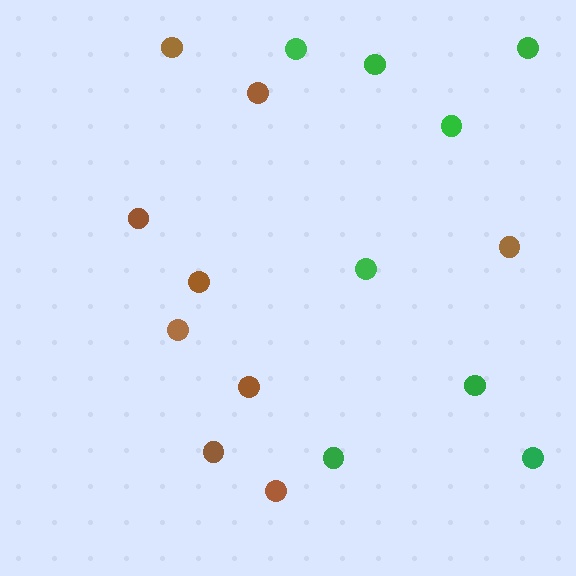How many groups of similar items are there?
There are 2 groups: one group of brown circles (9) and one group of green circles (8).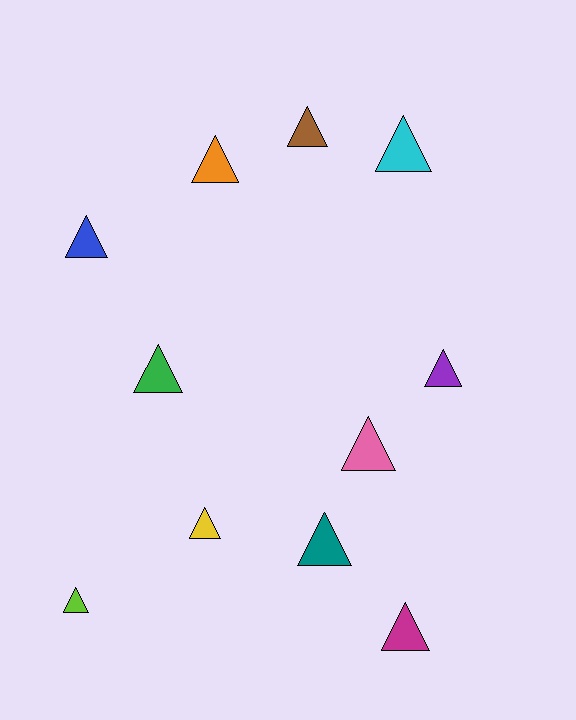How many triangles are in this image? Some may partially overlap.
There are 11 triangles.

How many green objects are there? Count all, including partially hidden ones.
There is 1 green object.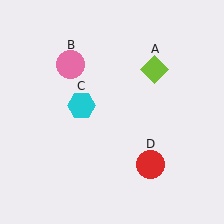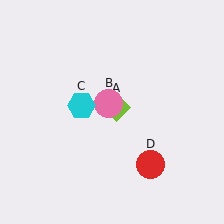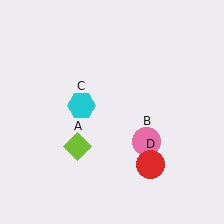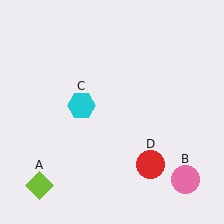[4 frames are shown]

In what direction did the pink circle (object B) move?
The pink circle (object B) moved down and to the right.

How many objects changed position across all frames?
2 objects changed position: lime diamond (object A), pink circle (object B).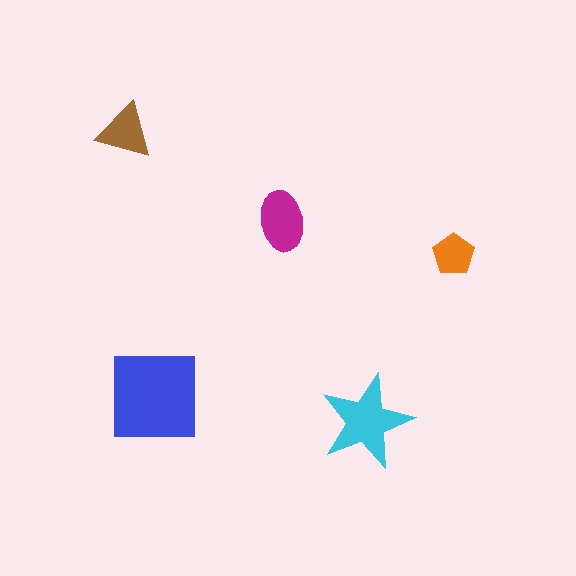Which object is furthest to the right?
The orange pentagon is rightmost.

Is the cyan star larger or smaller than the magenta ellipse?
Larger.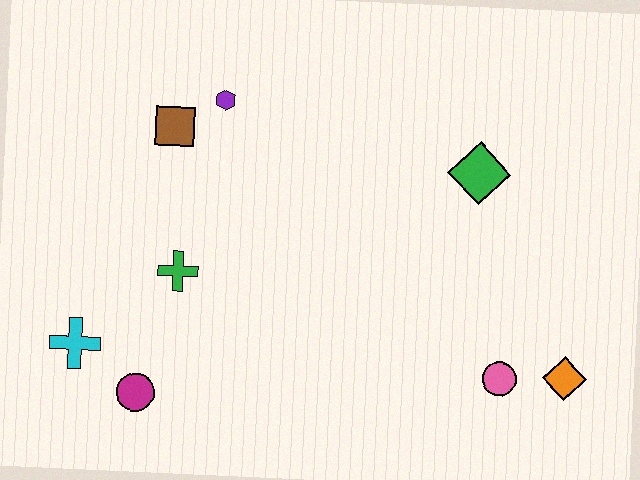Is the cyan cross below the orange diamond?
No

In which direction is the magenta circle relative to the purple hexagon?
The magenta circle is below the purple hexagon.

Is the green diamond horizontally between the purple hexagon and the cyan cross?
No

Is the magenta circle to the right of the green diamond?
No